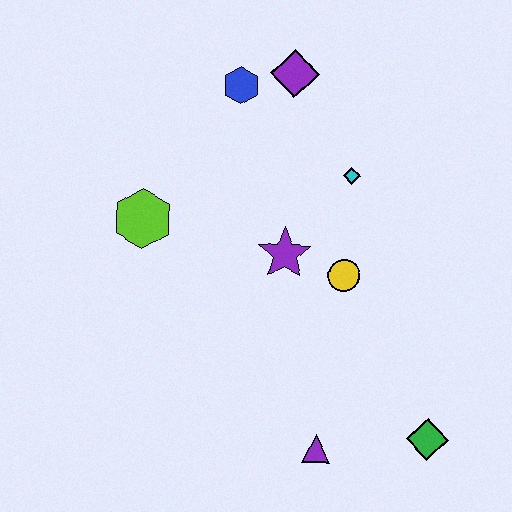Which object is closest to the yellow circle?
The purple star is closest to the yellow circle.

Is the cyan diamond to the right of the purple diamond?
Yes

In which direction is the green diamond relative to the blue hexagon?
The green diamond is below the blue hexagon.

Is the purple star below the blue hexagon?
Yes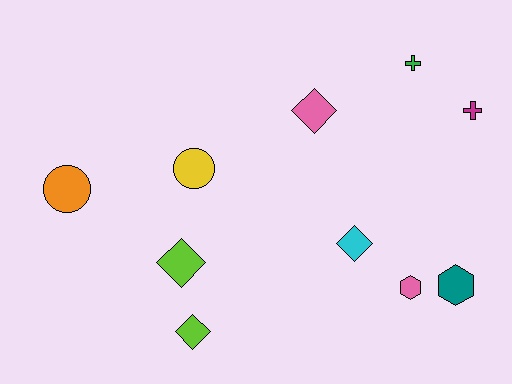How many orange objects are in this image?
There is 1 orange object.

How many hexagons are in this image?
There are 2 hexagons.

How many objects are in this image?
There are 10 objects.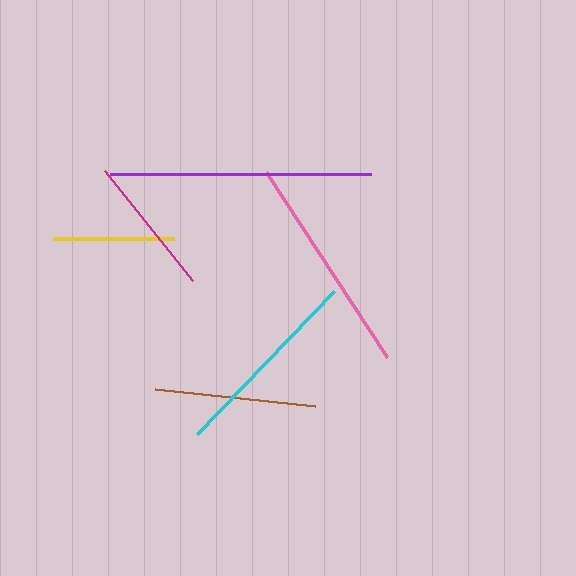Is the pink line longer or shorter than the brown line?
The pink line is longer than the brown line.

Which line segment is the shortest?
The yellow line is the shortest at approximately 121 pixels.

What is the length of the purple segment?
The purple segment is approximately 261 pixels long.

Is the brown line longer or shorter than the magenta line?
The brown line is longer than the magenta line.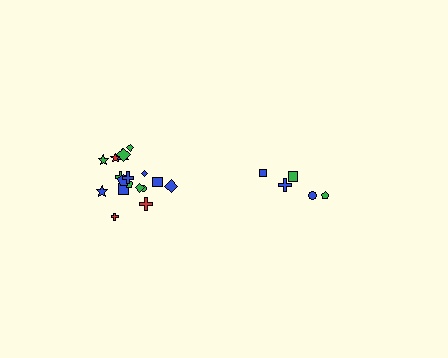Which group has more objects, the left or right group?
The left group.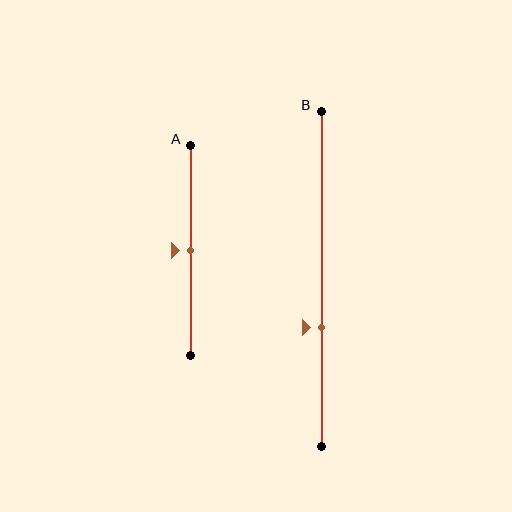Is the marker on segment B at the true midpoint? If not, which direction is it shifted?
No, the marker on segment B is shifted downward by about 14% of the segment length.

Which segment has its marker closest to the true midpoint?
Segment A has its marker closest to the true midpoint.